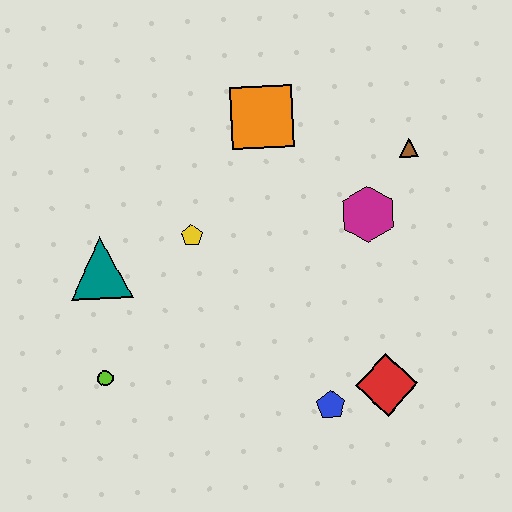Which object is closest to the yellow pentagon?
The teal triangle is closest to the yellow pentagon.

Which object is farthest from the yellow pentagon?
The red diamond is farthest from the yellow pentagon.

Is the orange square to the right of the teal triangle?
Yes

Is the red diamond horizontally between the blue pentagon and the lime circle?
No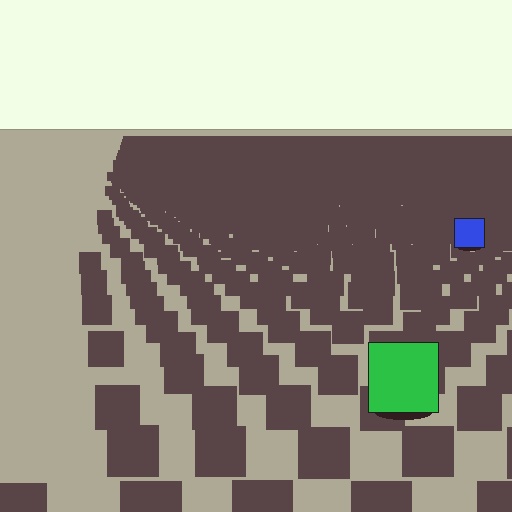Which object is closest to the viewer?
The green square is closest. The texture marks near it are larger and more spread out.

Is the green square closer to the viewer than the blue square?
Yes. The green square is closer — you can tell from the texture gradient: the ground texture is coarser near it.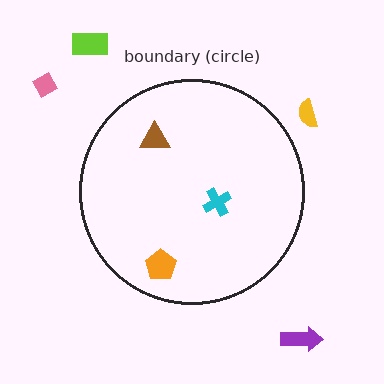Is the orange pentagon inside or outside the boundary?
Inside.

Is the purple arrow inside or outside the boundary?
Outside.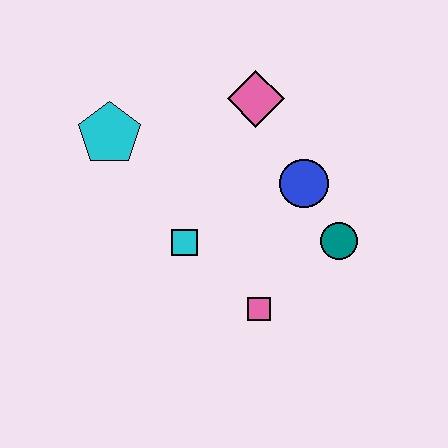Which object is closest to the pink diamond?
The blue circle is closest to the pink diamond.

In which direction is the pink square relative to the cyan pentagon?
The pink square is below the cyan pentagon.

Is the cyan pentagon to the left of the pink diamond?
Yes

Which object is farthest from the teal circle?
The cyan pentagon is farthest from the teal circle.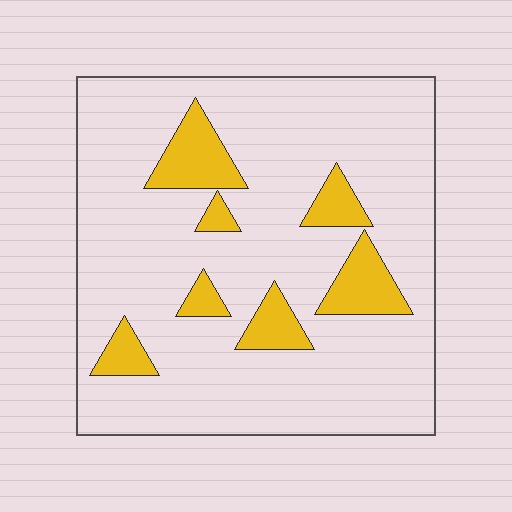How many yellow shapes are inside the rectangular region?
7.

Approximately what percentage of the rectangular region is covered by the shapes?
Approximately 15%.